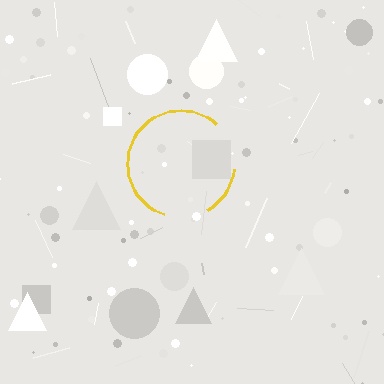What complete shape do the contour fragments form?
The contour fragments form a circle.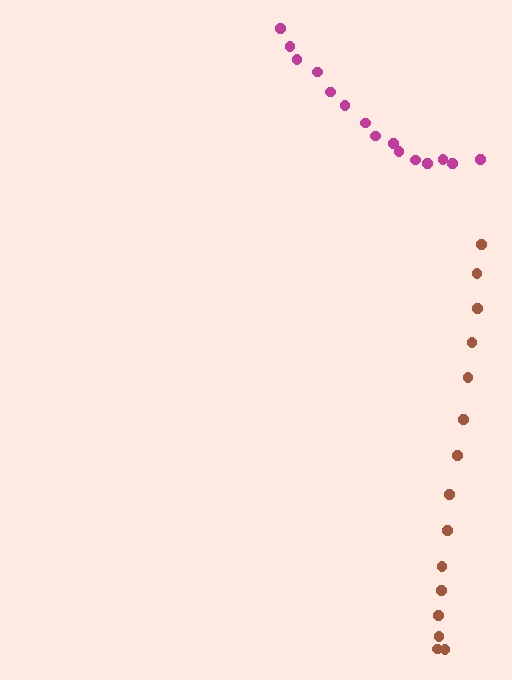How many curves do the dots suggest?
There are 2 distinct paths.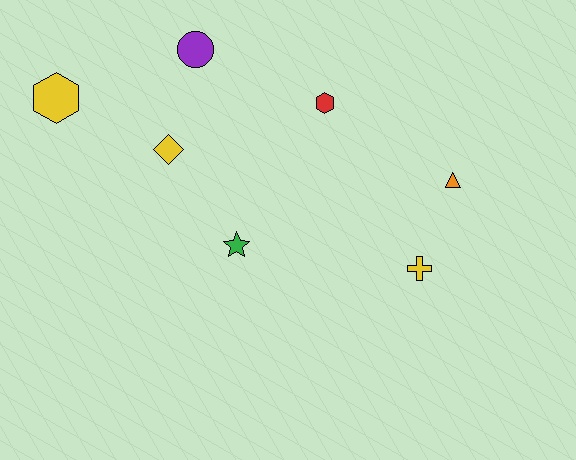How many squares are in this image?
There are no squares.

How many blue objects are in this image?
There are no blue objects.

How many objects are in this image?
There are 7 objects.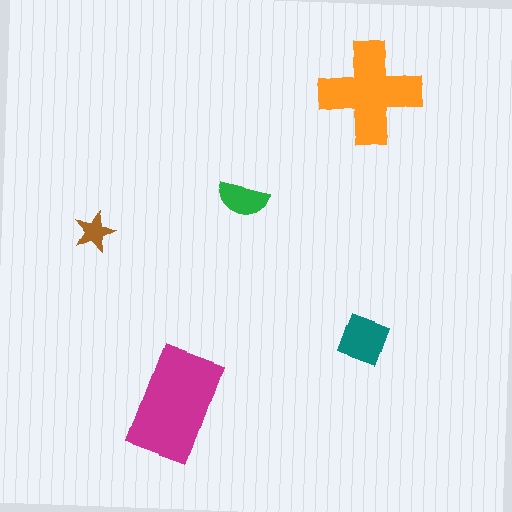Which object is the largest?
The magenta rectangle.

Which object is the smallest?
The brown star.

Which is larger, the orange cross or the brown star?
The orange cross.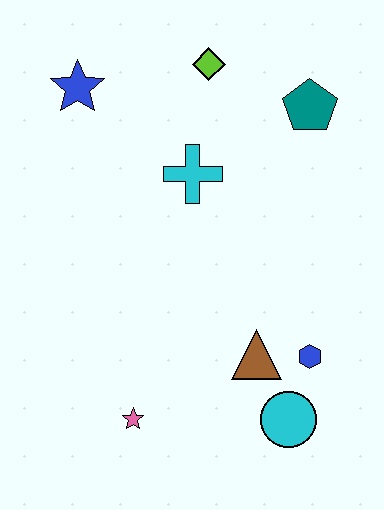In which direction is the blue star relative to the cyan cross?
The blue star is to the left of the cyan cross.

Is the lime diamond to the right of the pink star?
Yes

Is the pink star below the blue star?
Yes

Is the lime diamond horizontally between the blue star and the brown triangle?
Yes